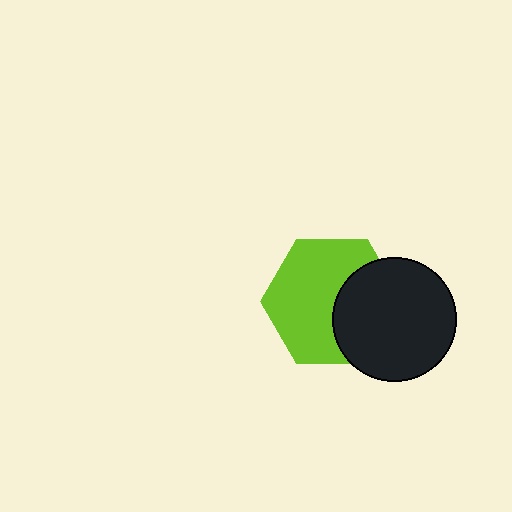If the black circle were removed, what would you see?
You would see the complete lime hexagon.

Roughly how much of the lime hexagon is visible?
About half of it is visible (roughly 63%).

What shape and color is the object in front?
The object in front is a black circle.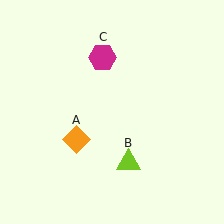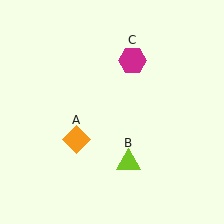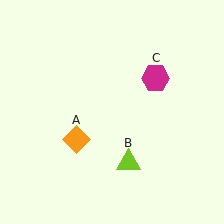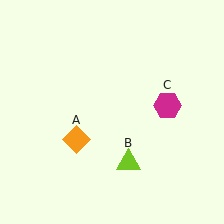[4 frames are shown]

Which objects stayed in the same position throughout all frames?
Orange diamond (object A) and lime triangle (object B) remained stationary.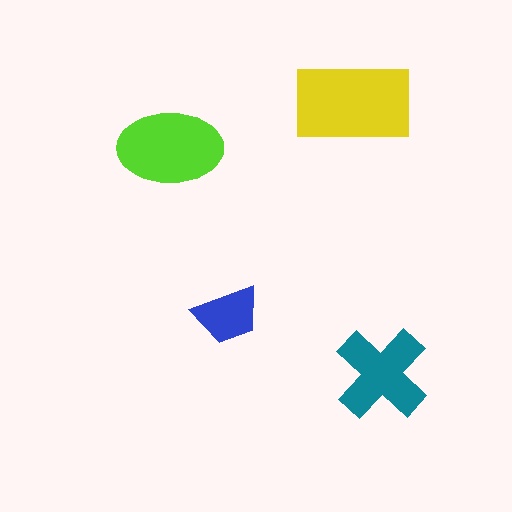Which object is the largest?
The yellow rectangle.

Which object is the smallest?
The blue trapezoid.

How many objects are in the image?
There are 4 objects in the image.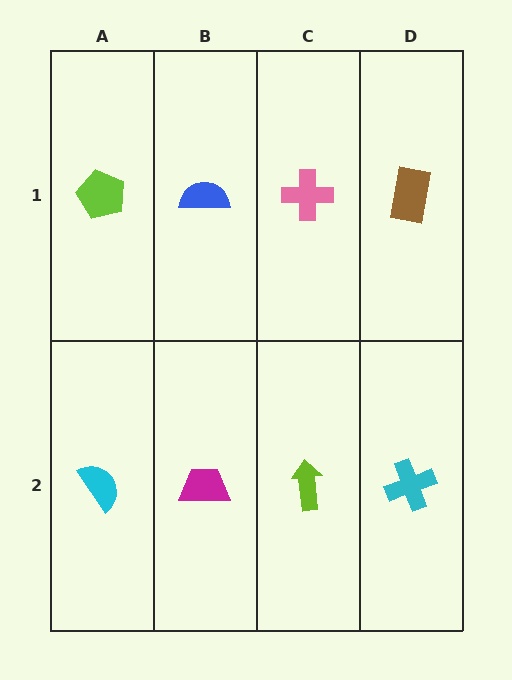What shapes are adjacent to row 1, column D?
A cyan cross (row 2, column D), a pink cross (row 1, column C).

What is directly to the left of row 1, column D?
A pink cross.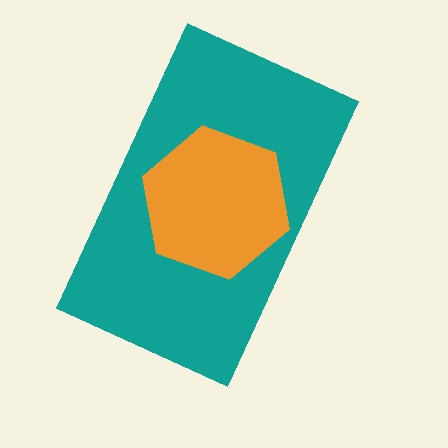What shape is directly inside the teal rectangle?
The orange hexagon.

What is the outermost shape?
The teal rectangle.